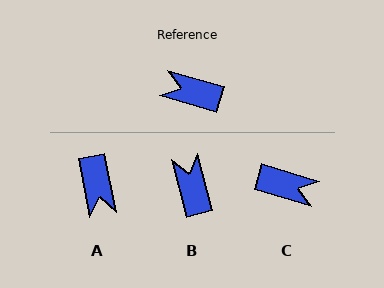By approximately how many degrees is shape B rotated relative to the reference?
Approximately 59 degrees clockwise.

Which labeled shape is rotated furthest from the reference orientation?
C, about 179 degrees away.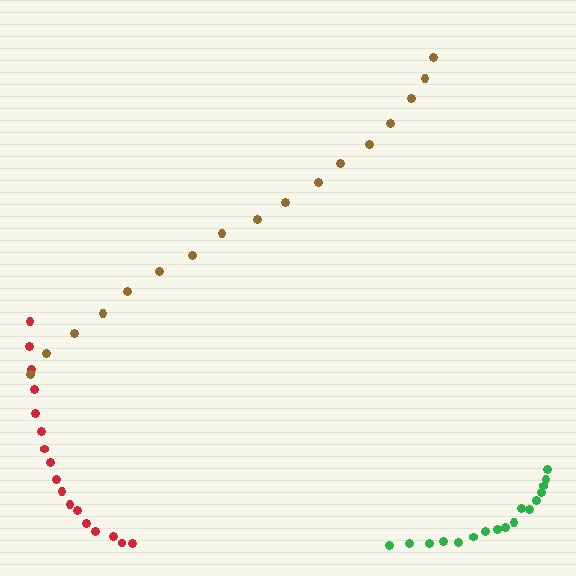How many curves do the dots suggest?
There are 3 distinct paths.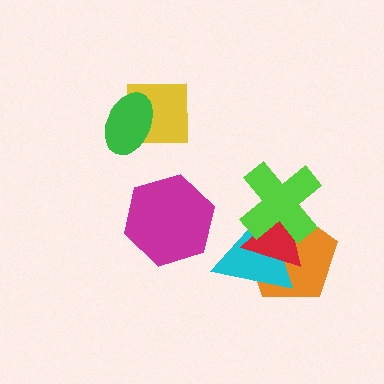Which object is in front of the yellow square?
The green ellipse is in front of the yellow square.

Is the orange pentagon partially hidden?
Yes, it is partially covered by another shape.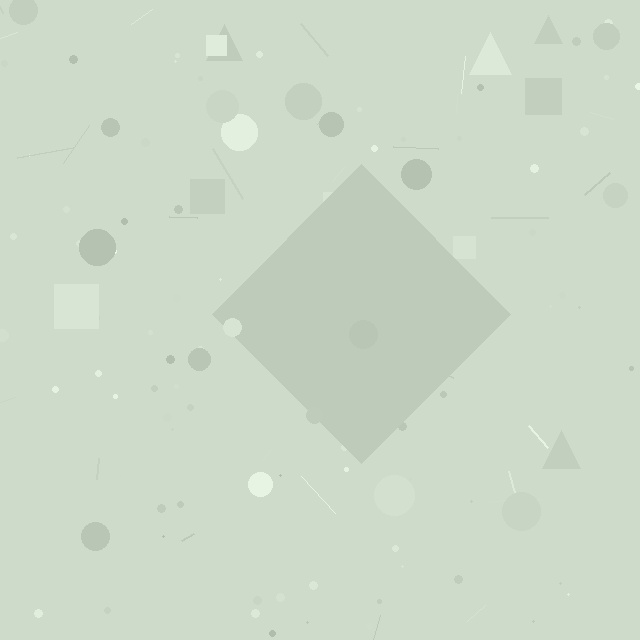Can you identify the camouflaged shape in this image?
The camouflaged shape is a diamond.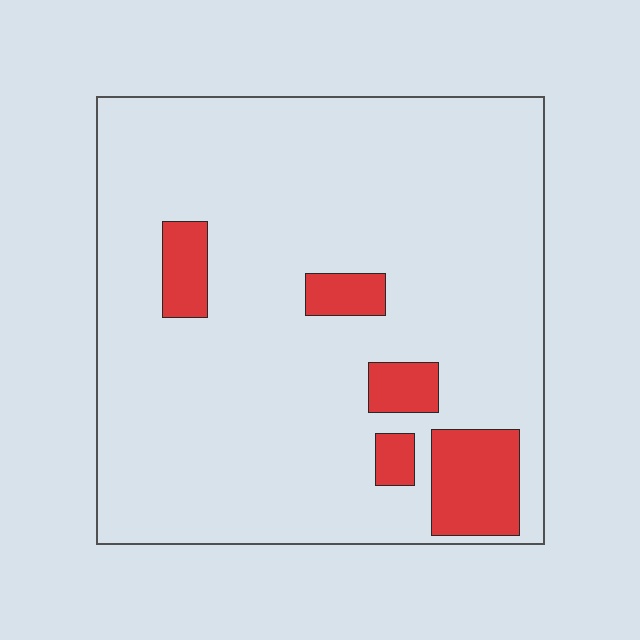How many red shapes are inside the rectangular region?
5.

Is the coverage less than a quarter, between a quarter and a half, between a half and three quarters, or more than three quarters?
Less than a quarter.